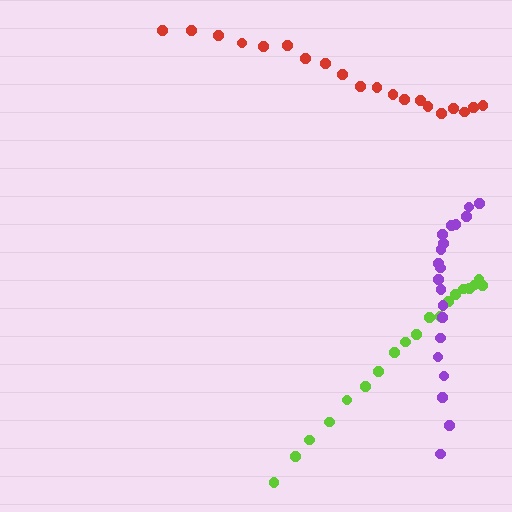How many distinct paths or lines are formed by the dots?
There are 3 distinct paths.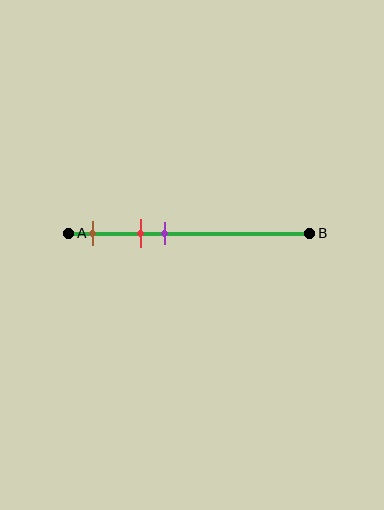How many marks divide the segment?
There are 3 marks dividing the segment.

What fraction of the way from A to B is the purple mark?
The purple mark is approximately 40% (0.4) of the way from A to B.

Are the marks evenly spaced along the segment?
Yes, the marks are approximately evenly spaced.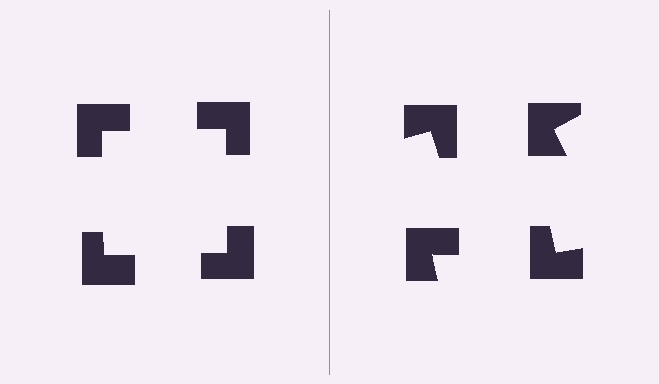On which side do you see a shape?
An illusory square appears on the left side. On the right side the wedge cuts are rotated, so no coherent shape forms.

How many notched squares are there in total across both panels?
8 — 4 on each side.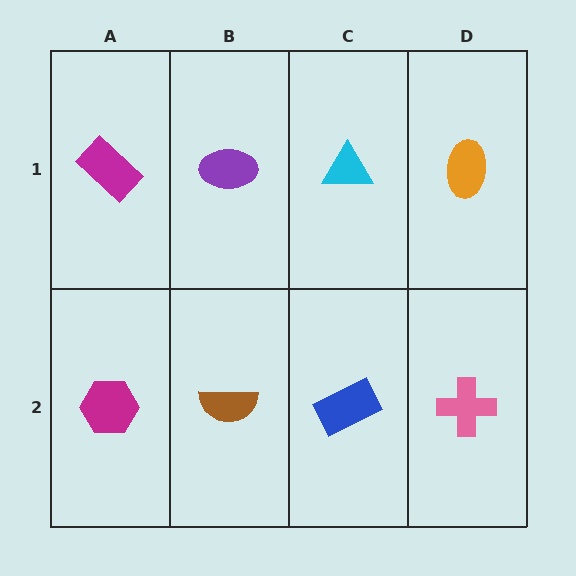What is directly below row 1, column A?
A magenta hexagon.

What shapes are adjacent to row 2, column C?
A cyan triangle (row 1, column C), a brown semicircle (row 2, column B), a pink cross (row 2, column D).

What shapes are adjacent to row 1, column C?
A blue rectangle (row 2, column C), a purple ellipse (row 1, column B), an orange ellipse (row 1, column D).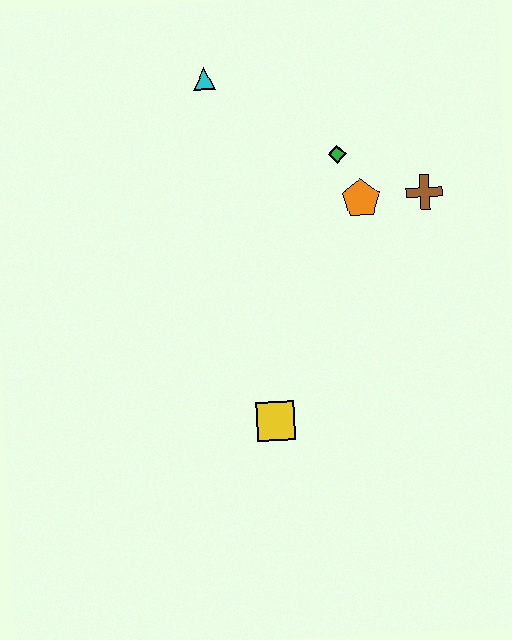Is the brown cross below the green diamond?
Yes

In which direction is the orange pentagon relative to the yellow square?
The orange pentagon is above the yellow square.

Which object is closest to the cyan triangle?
The green diamond is closest to the cyan triangle.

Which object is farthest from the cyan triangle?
The yellow square is farthest from the cyan triangle.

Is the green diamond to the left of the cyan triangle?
No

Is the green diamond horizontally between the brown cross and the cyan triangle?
Yes